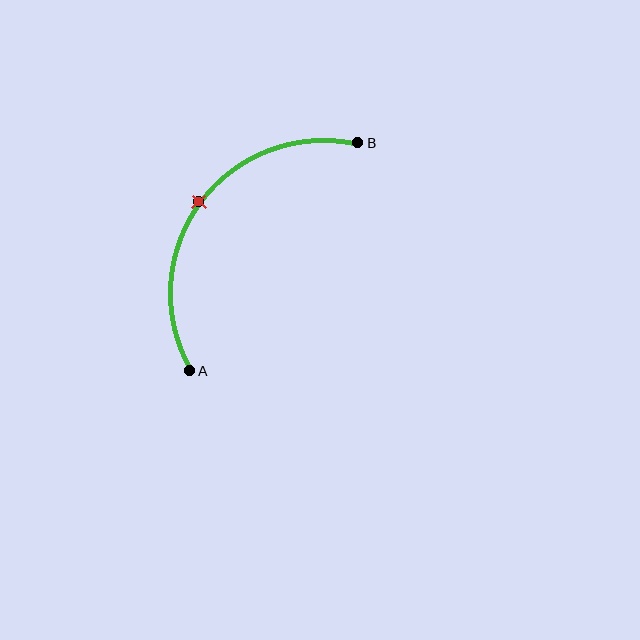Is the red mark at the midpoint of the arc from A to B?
Yes. The red mark lies on the arc at equal arc-length from both A and B — it is the arc midpoint.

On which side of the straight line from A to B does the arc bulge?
The arc bulges above and to the left of the straight line connecting A and B.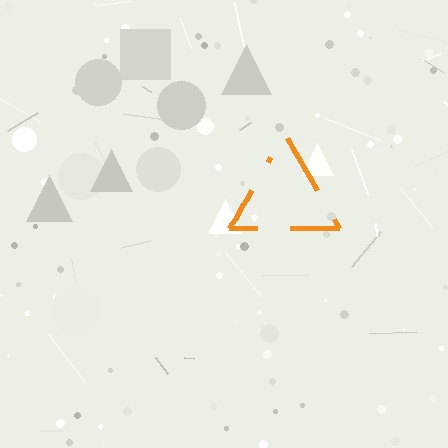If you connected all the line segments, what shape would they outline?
They would outline a triangle.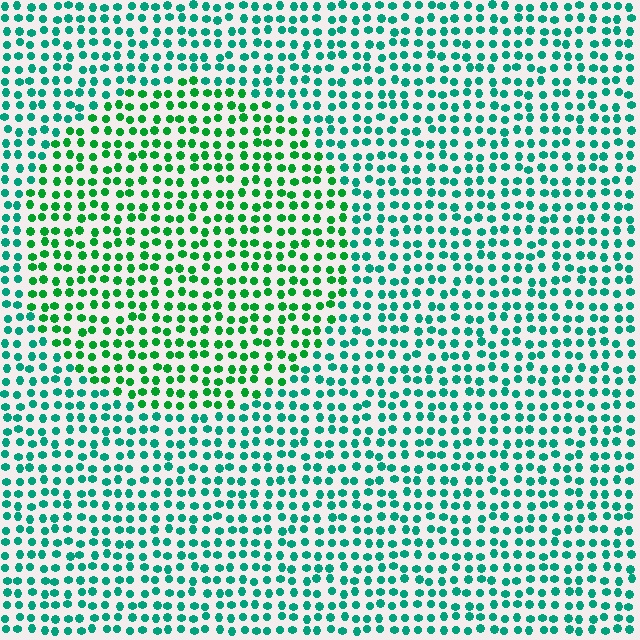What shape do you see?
I see a circle.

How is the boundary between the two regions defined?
The boundary is defined purely by a slight shift in hue (about 32 degrees). Spacing, size, and orientation are identical on both sides.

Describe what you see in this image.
The image is filled with small teal elements in a uniform arrangement. A circle-shaped region is visible where the elements are tinted to a slightly different hue, forming a subtle color boundary.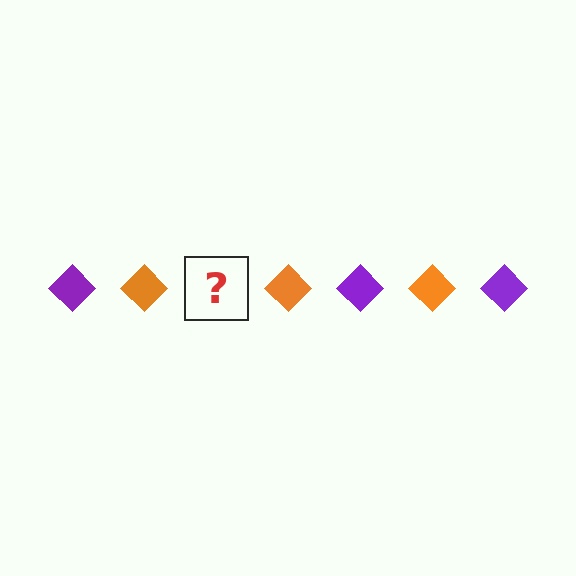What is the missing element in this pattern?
The missing element is a purple diamond.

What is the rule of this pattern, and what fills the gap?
The rule is that the pattern cycles through purple, orange diamonds. The gap should be filled with a purple diamond.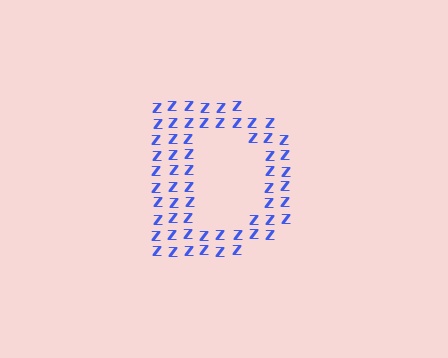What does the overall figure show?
The overall figure shows the letter D.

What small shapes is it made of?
It is made of small letter Z's.